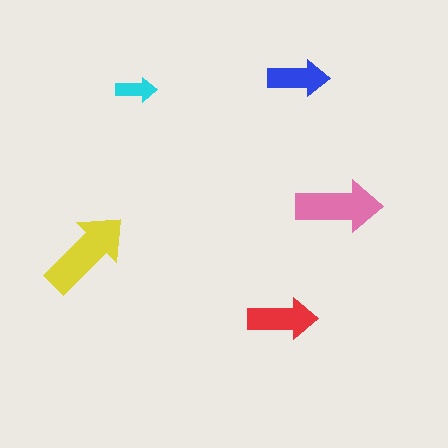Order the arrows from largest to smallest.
the yellow one, the pink one, the red one, the blue one, the cyan one.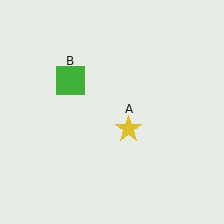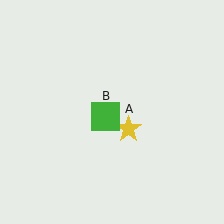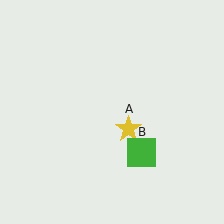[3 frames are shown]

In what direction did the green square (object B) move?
The green square (object B) moved down and to the right.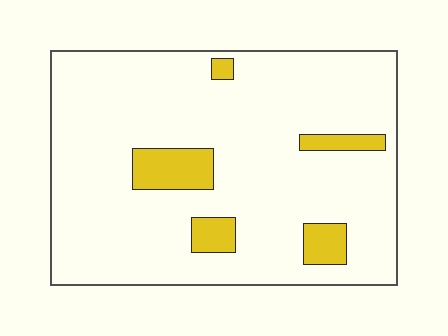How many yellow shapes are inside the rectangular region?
5.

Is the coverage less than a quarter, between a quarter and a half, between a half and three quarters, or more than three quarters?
Less than a quarter.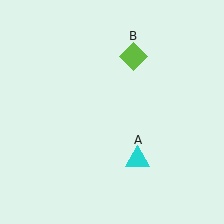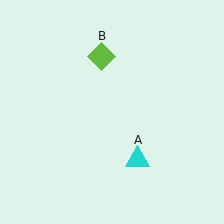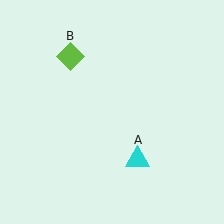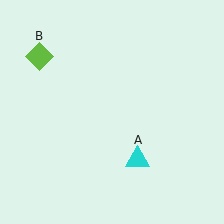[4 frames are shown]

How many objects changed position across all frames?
1 object changed position: lime diamond (object B).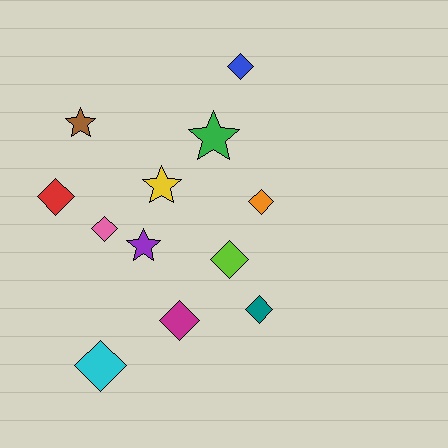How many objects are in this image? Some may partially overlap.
There are 12 objects.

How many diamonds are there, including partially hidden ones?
There are 8 diamonds.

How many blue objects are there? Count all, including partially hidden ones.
There is 1 blue object.